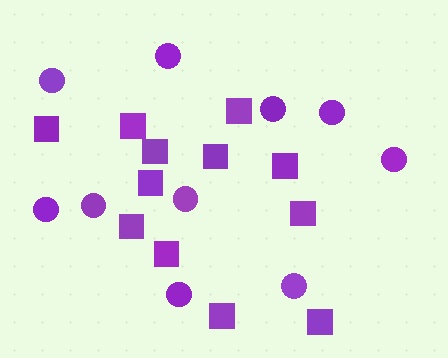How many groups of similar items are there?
There are 2 groups: one group of squares (12) and one group of circles (10).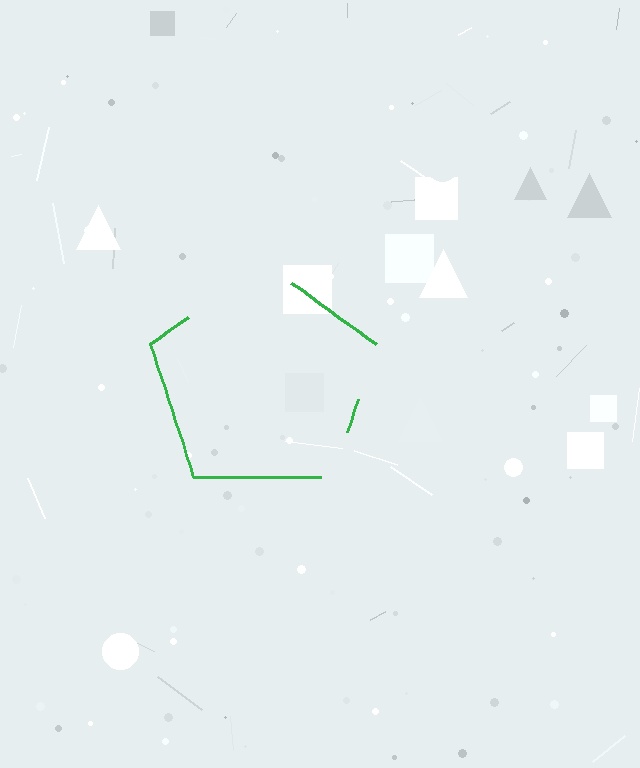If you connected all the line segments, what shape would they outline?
They would outline a pentagon.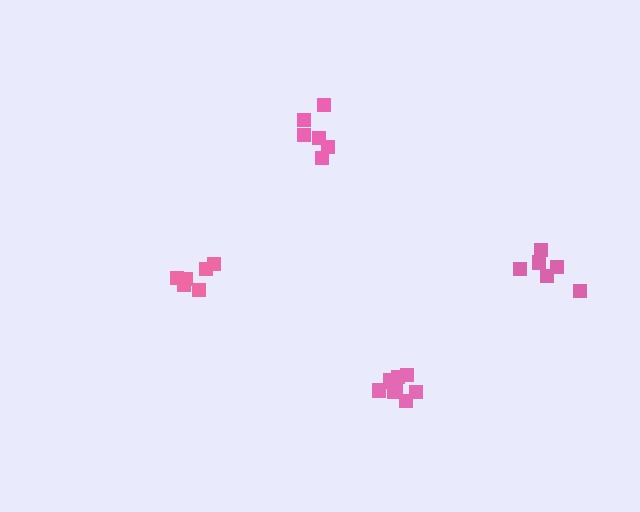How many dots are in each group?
Group 1: 6 dots, Group 2: 6 dots, Group 3: 6 dots, Group 4: 9 dots (27 total).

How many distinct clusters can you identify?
There are 4 distinct clusters.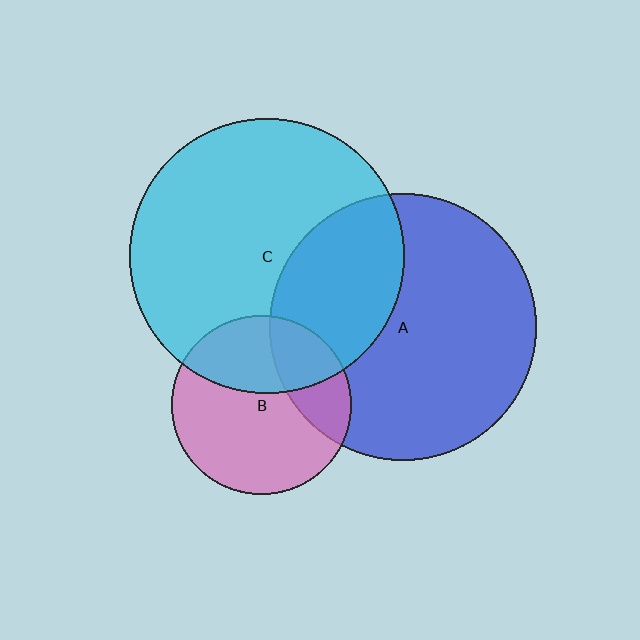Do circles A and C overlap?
Yes.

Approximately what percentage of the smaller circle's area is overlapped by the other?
Approximately 35%.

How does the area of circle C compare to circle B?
Approximately 2.3 times.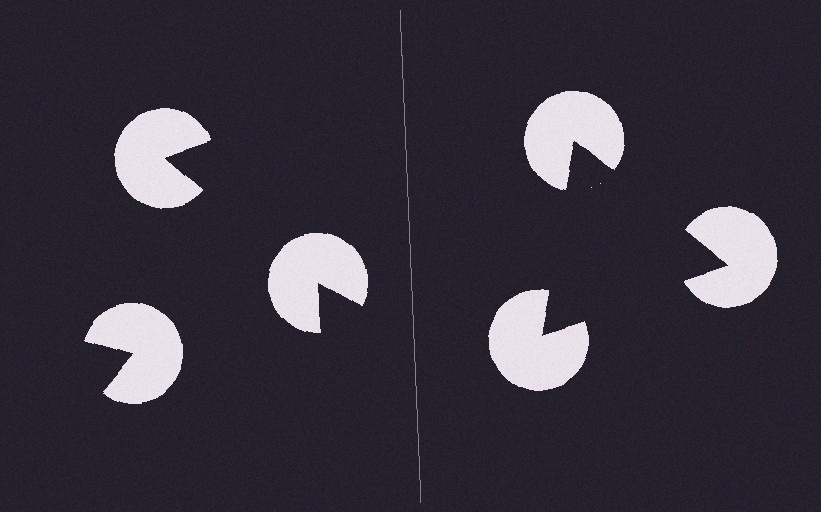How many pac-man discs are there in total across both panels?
6 — 3 on each side.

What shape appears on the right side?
An illusory triangle.